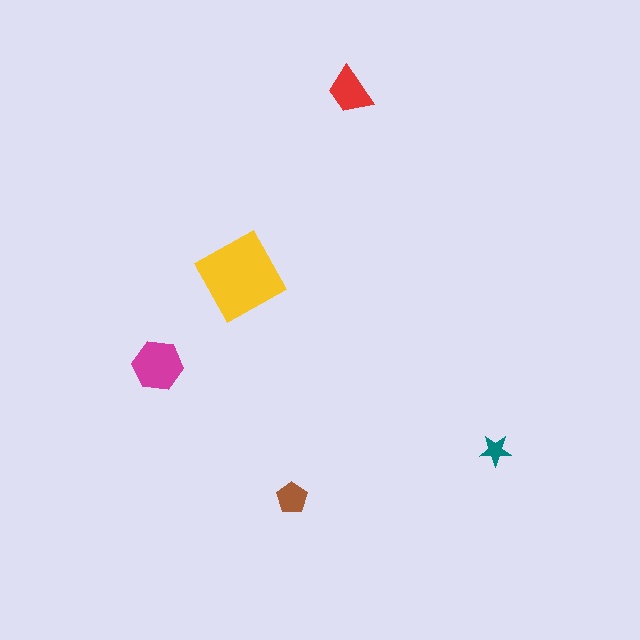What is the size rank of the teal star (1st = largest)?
5th.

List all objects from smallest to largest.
The teal star, the brown pentagon, the red trapezoid, the magenta hexagon, the yellow diamond.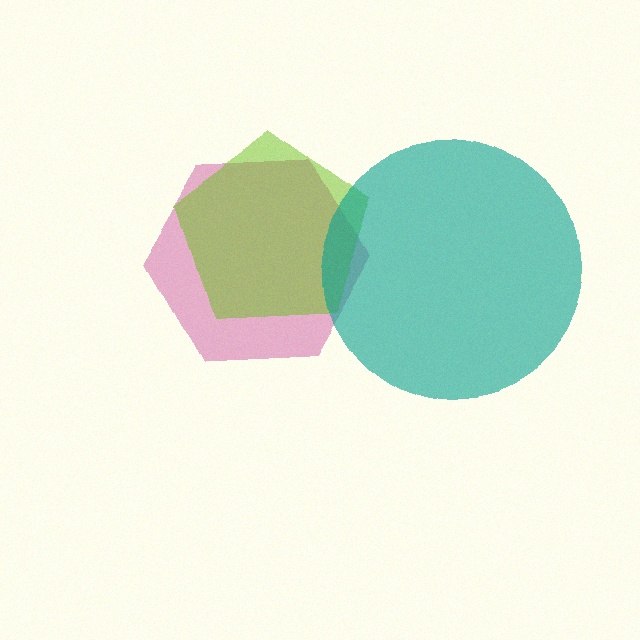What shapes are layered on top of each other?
The layered shapes are: a magenta hexagon, a lime pentagon, a teal circle.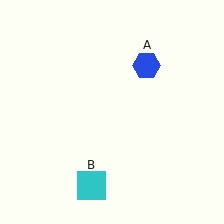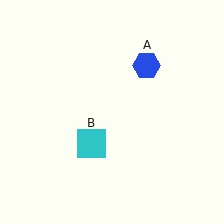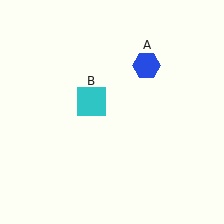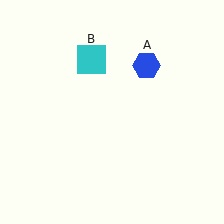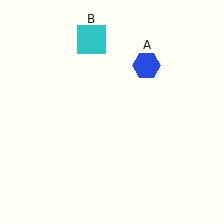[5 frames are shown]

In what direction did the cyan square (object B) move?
The cyan square (object B) moved up.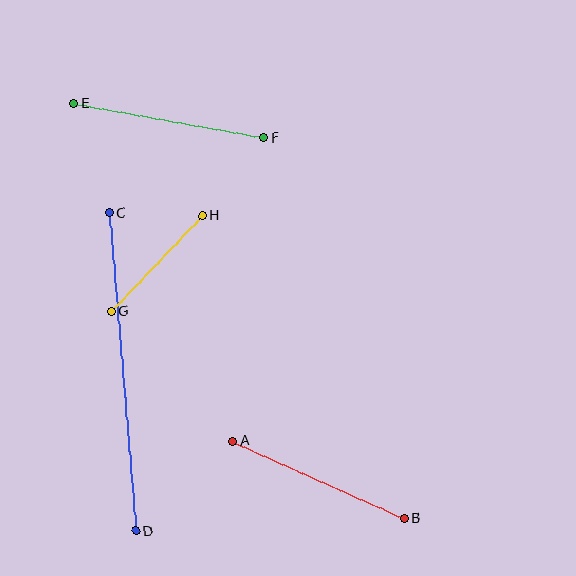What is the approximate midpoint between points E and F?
The midpoint is at approximately (169, 121) pixels.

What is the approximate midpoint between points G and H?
The midpoint is at approximately (157, 263) pixels.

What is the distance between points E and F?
The distance is approximately 193 pixels.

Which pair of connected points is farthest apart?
Points C and D are farthest apart.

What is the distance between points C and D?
The distance is approximately 319 pixels.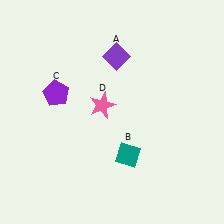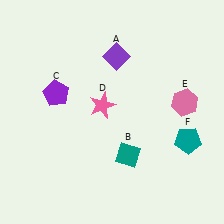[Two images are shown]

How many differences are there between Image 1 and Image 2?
There are 2 differences between the two images.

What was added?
A pink hexagon (E), a teal pentagon (F) were added in Image 2.